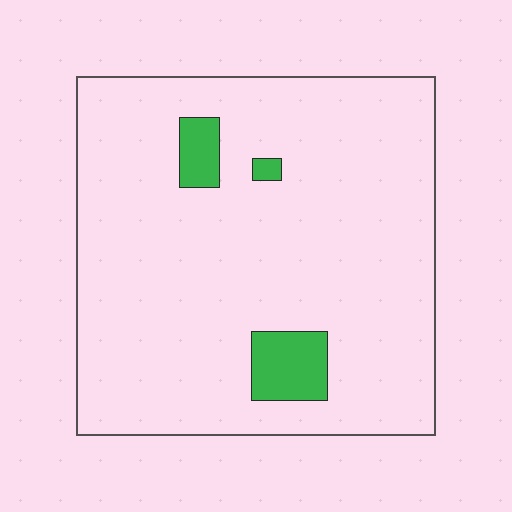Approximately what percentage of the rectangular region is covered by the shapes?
Approximately 5%.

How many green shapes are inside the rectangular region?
3.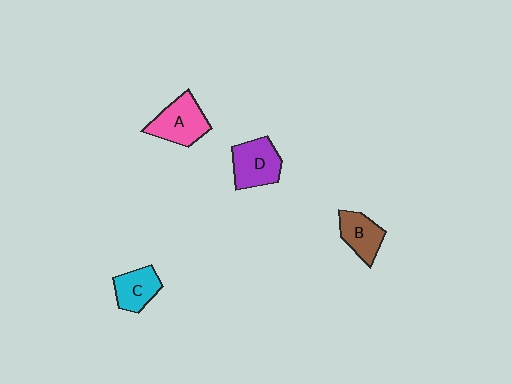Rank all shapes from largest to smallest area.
From largest to smallest: A (pink), D (purple), B (brown), C (cyan).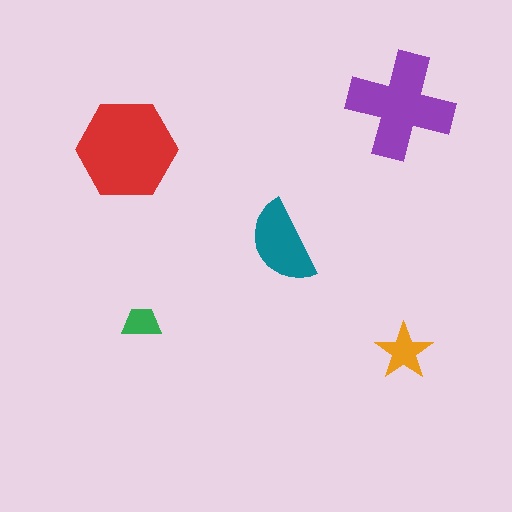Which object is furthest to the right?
The orange star is rightmost.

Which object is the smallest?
The green trapezoid.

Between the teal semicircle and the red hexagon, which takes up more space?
The red hexagon.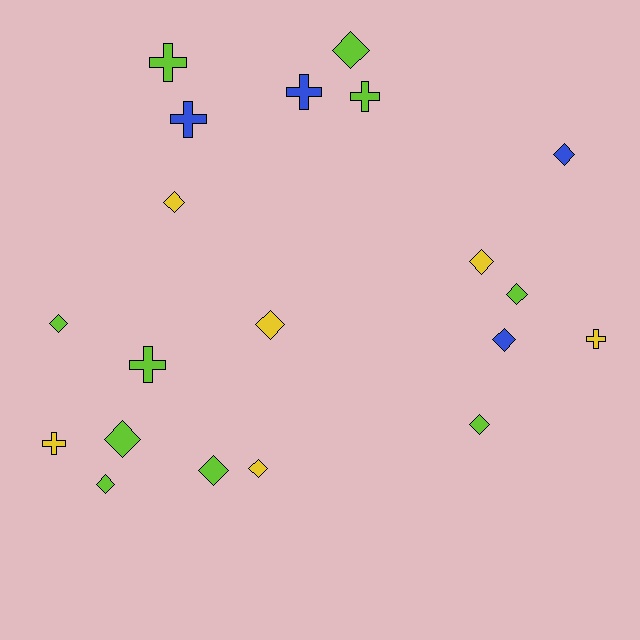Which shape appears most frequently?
Diamond, with 13 objects.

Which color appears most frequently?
Lime, with 10 objects.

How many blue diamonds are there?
There are 2 blue diamonds.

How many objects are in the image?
There are 20 objects.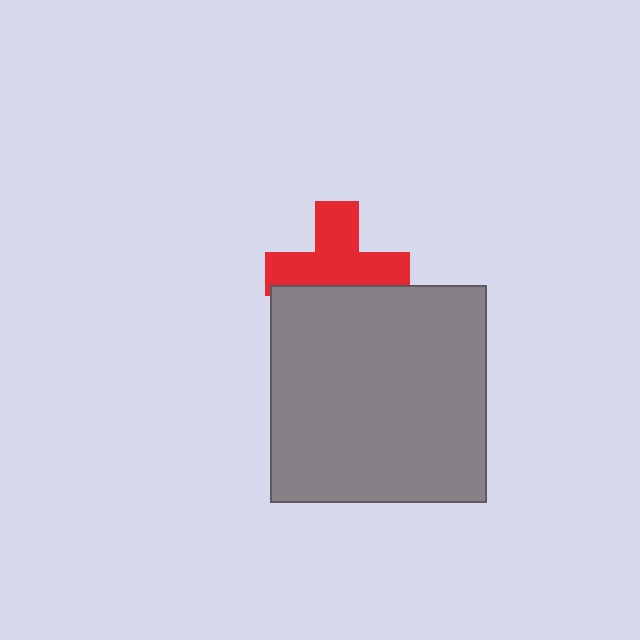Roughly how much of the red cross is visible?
Most of it is visible (roughly 66%).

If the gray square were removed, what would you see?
You would see the complete red cross.